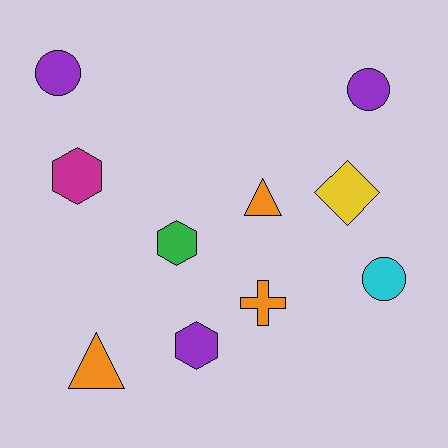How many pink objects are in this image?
There are no pink objects.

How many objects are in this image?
There are 10 objects.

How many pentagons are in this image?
There are no pentagons.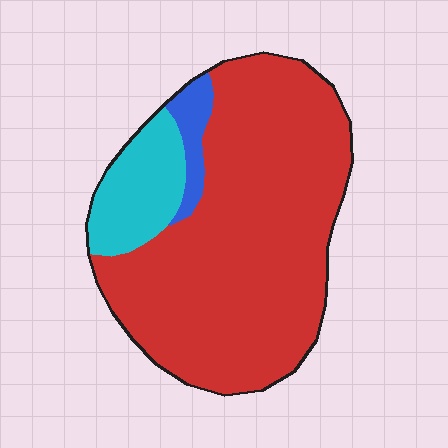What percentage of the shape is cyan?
Cyan covers roughly 15% of the shape.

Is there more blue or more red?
Red.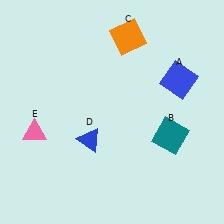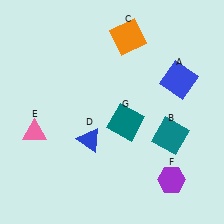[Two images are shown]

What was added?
A purple hexagon (F), a teal square (G) were added in Image 2.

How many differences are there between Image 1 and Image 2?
There are 2 differences between the two images.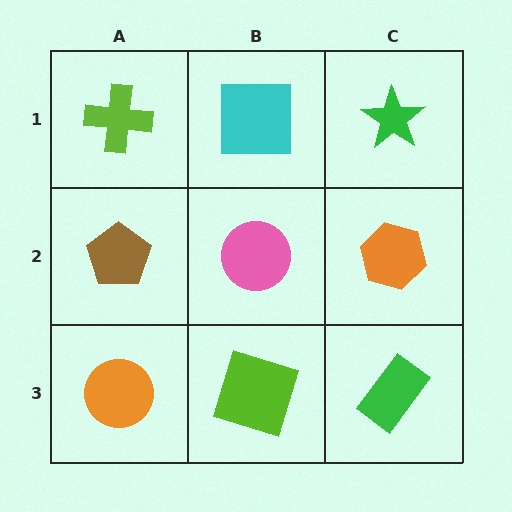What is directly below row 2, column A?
An orange circle.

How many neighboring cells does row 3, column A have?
2.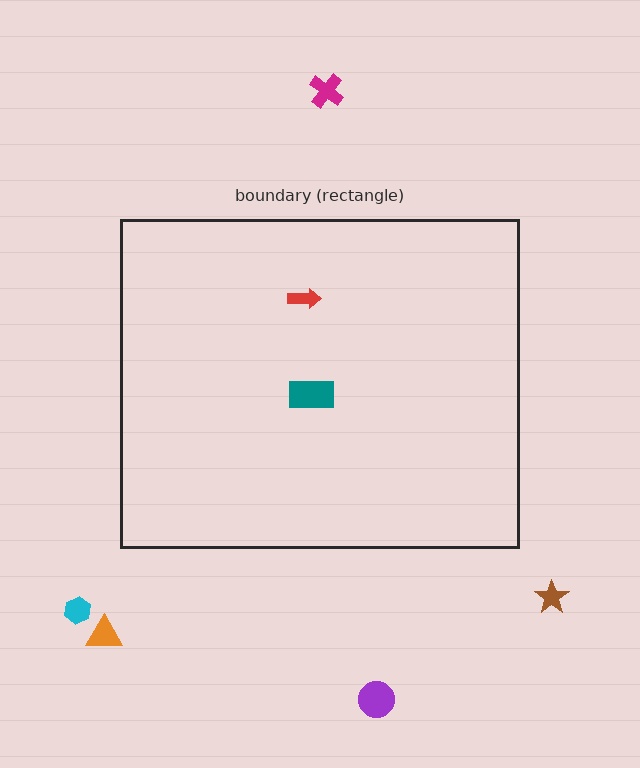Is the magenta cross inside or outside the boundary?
Outside.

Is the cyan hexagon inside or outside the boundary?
Outside.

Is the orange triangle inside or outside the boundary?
Outside.